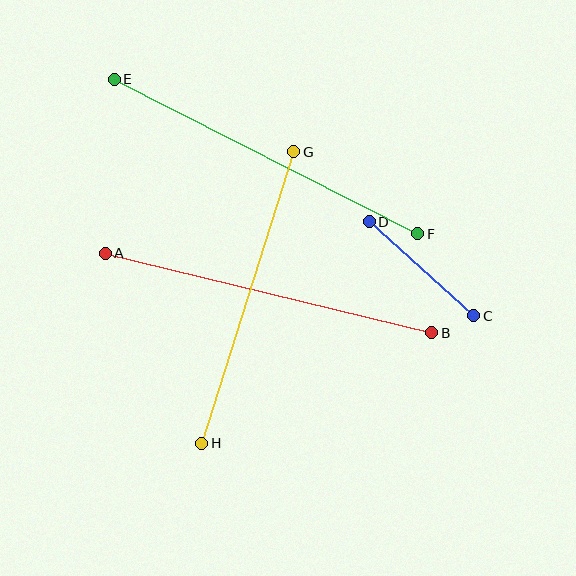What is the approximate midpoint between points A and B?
The midpoint is at approximately (269, 293) pixels.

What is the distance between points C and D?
The distance is approximately 141 pixels.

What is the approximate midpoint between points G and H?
The midpoint is at approximately (248, 298) pixels.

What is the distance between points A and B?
The distance is approximately 336 pixels.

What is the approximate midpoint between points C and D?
The midpoint is at approximately (421, 269) pixels.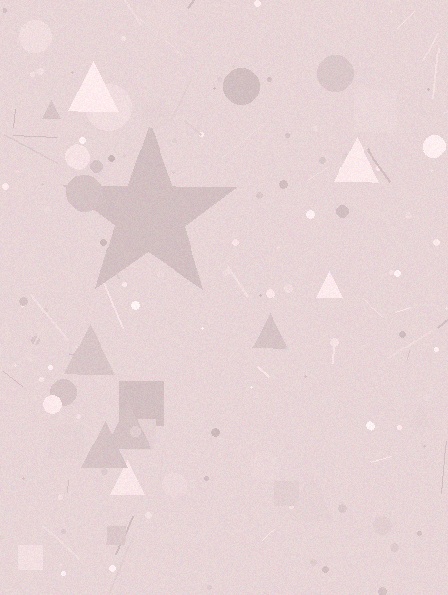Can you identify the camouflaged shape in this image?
The camouflaged shape is a star.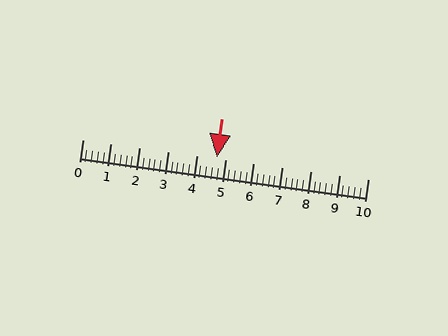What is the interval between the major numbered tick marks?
The major tick marks are spaced 1 units apart.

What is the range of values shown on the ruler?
The ruler shows values from 0 to 10.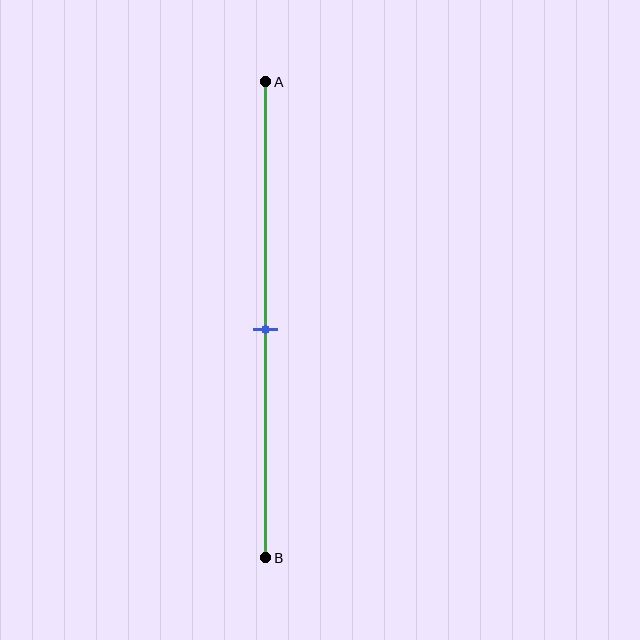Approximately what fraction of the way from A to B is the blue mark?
The blue mark is approximately 50% of the way from A to B.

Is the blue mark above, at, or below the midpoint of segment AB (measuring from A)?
The blue mark is approximately at the midpoint of segment AB.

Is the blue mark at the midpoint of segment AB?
Yes, the mark is approximately at the midpoint.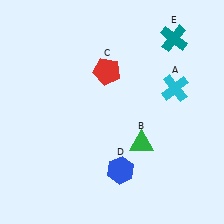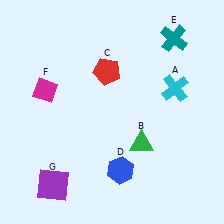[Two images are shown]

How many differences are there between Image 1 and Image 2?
There are 2 differences between the two images.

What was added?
A magenta diamond (F), a purple square (G) were added in Image 2.